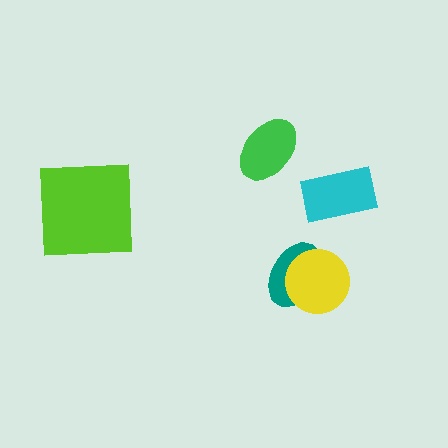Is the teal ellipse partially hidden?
Yes, it is partially covered by another shape.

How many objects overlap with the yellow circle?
1 object overlaps with the yellow circle.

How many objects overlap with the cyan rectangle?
0 objects overlap with the cyan rectangle.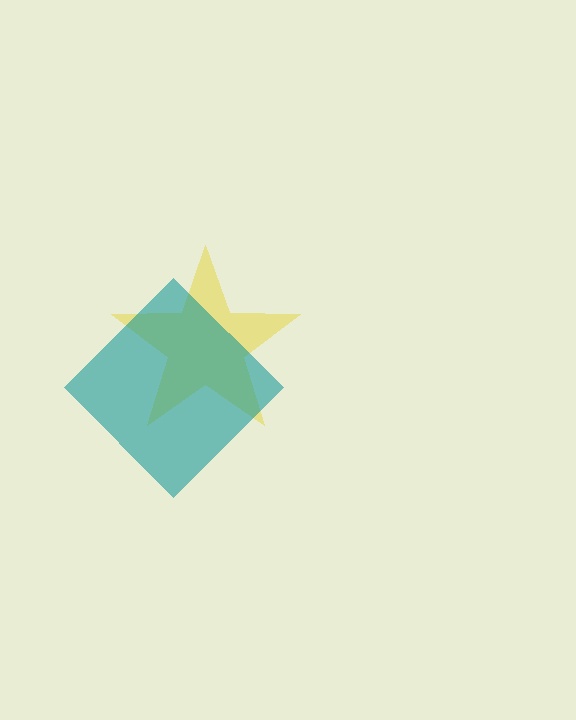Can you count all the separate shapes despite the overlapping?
Yes, there are 2 separate shapes.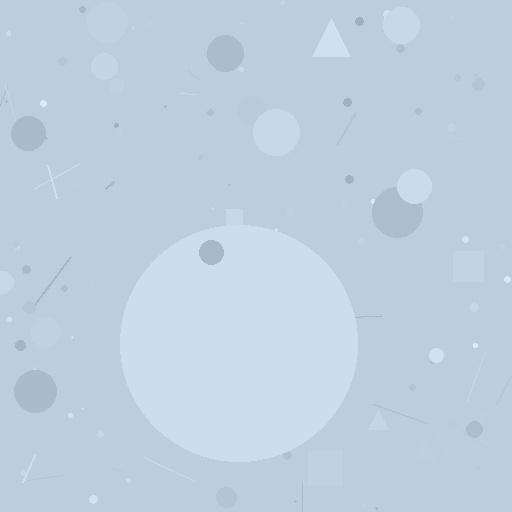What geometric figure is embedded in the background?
A circle is embedded in the background.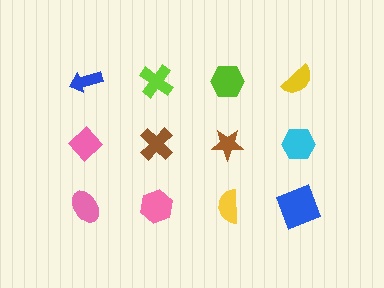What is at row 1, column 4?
A yellow semicircle.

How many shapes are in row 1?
4 shapes.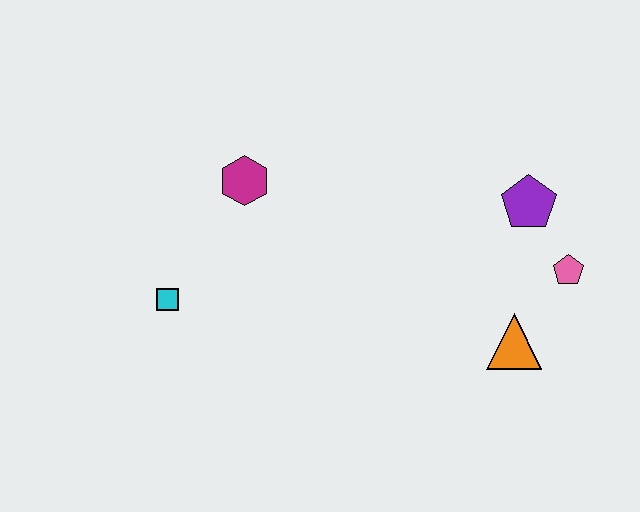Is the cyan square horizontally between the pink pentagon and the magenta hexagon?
No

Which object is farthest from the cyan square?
The pink pentagon is farthest from the cyan square.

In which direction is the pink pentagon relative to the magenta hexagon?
The pink pentagon is to the right of the magenta hexagon.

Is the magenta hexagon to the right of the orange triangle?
No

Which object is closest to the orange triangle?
The pink pentagon is closest to the orange triangle.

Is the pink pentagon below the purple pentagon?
Yes